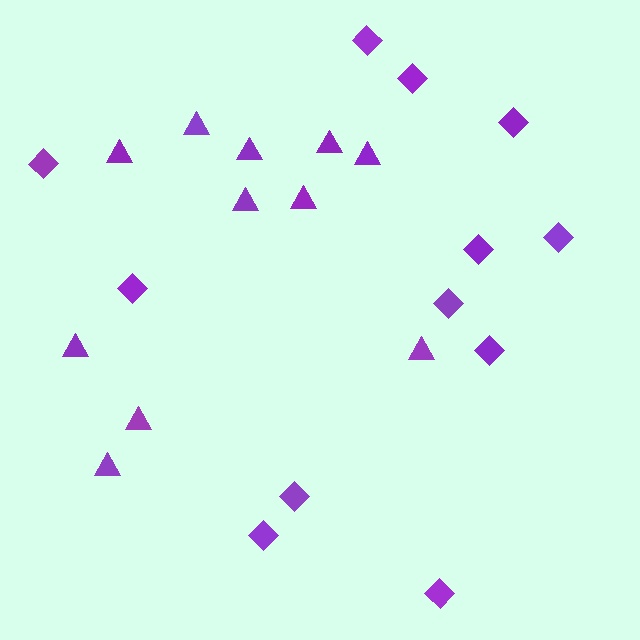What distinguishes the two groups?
There are 2 groups: one group of triangles (11) and one group of diamonds (12).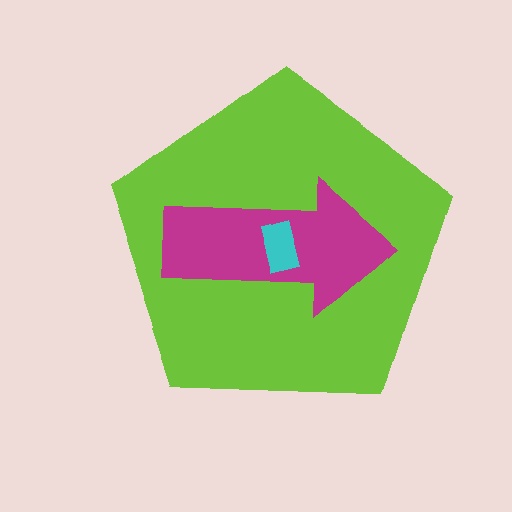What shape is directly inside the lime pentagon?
The magenta arrow.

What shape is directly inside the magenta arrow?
The cyan rectangle.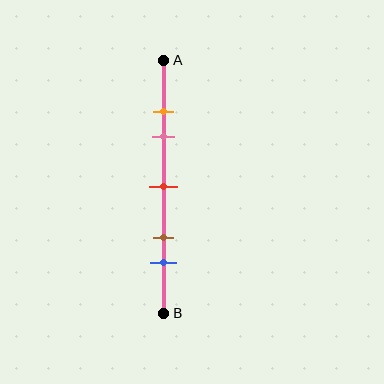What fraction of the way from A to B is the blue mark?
The blue mark is approximately 80% (0.8) of the way from A to B.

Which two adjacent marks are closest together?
The orange and pink marks are the closest adjacent pair.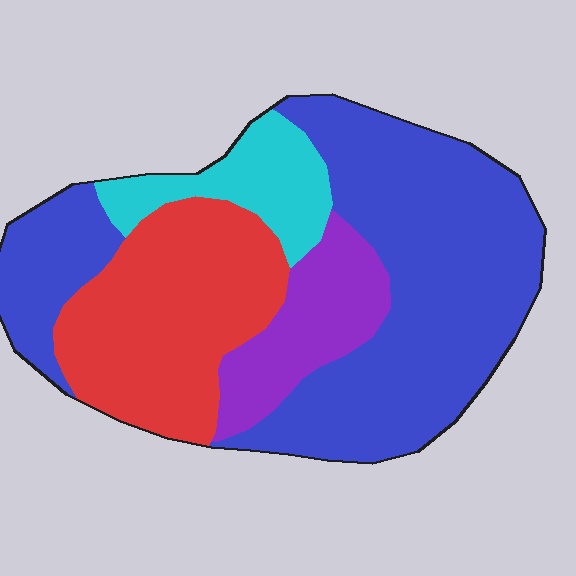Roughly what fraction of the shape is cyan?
Cyan covers about 10% of the shape.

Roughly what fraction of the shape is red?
Red covers around 25% of the shape.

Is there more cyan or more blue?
Blue.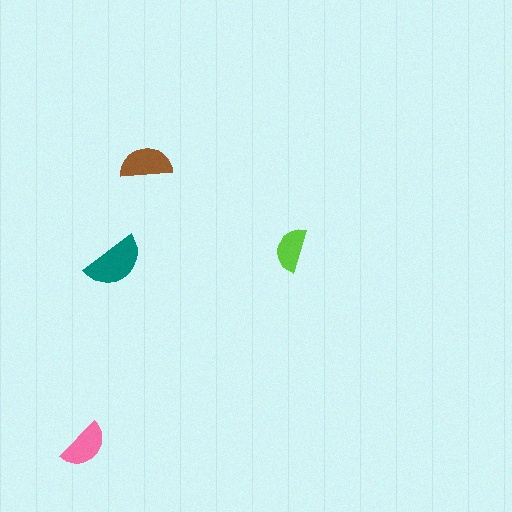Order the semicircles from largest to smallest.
the teal one, the brown one, the pink one, the lime one.